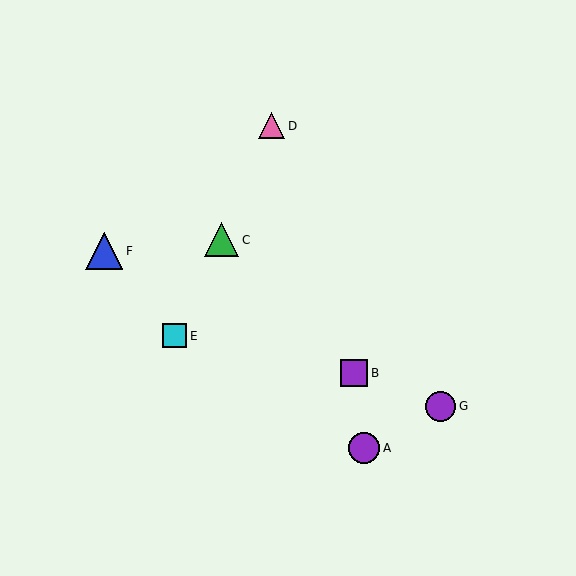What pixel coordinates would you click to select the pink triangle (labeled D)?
Click at (272, 126) to select the pink triangle D.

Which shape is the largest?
The blue triangle (labeled F) is the largest.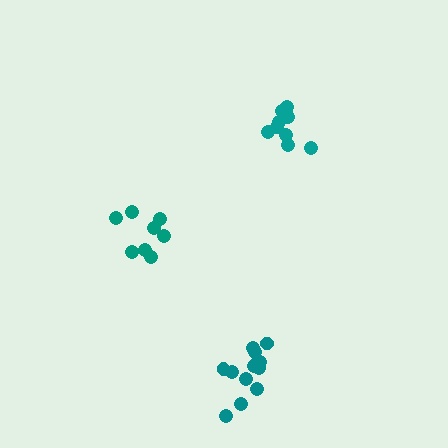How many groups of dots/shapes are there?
There are 3 groups.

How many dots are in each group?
Group 1: 10 dots, Group 2: 8 dots, Group 3: 13 dots (31 total).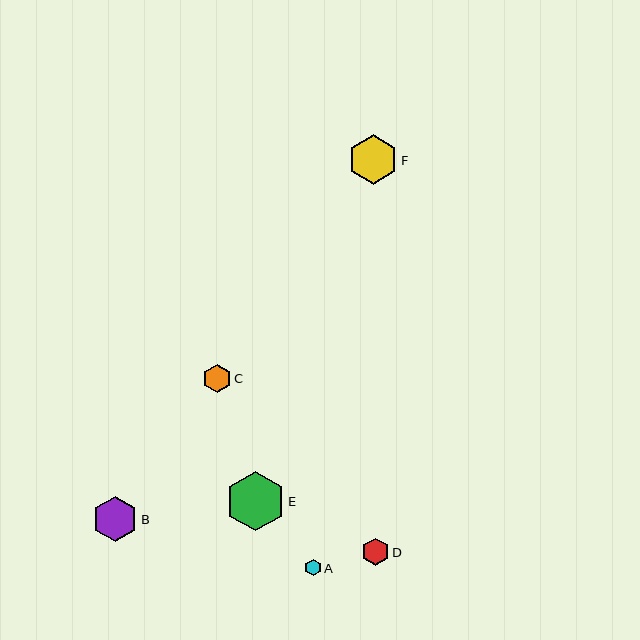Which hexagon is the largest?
Hexagon E is the largest with a size of approximately 60 pixels.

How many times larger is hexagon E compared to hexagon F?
Hexagon E is approximately 1.2 times the size of hexagon F.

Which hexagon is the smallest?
Hexagon A is the smallest with a size of approximately 17 pixels.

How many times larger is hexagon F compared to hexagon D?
Hexagon F is approximately 1.8 times the size of hexagon D.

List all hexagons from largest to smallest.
From largest to smallest: E, F, B, C, D, A.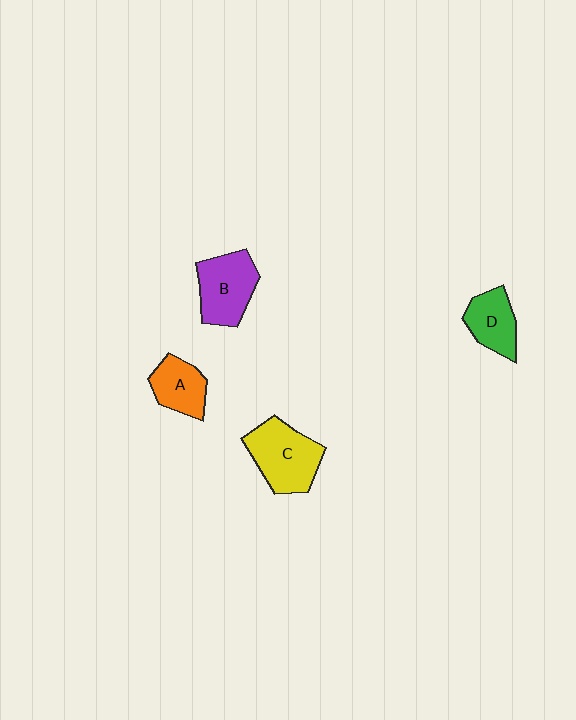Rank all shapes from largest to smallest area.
From largest to smallest: C (yellow), B (purple), D (green), A (orange).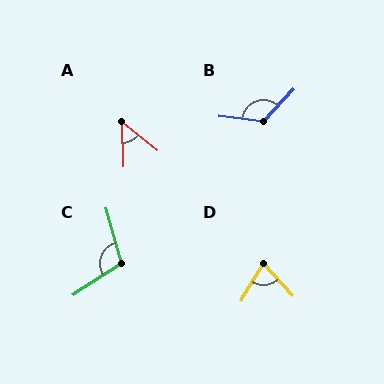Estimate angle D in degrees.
Approximately 74 degrees.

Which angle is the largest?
B, at approximately 126 degrees.